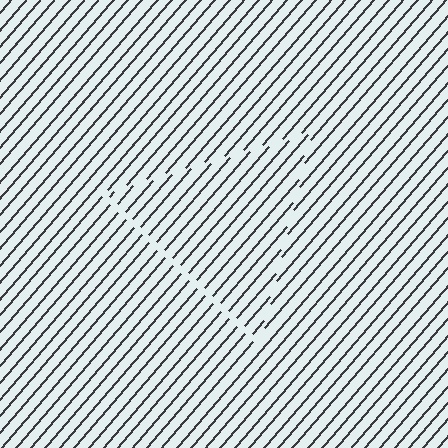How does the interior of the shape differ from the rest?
The interior of the shape contains the same grating, shifted by half a period — the contour is defined by the phase discontinuity where line-ends from the inner and outer gratings abut.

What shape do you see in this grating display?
An illusory triangle. The interior of the shape contains the same grating, shifted by half a period — the contour is defined by the phase discontinuity where line-ends from the inner and outer gratings abut.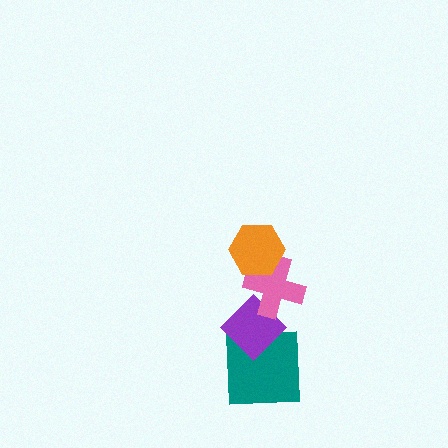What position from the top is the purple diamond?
The purple diamond is 3rd from the top.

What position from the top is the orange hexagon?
The orange hexagon is 1st from the top.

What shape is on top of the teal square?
The purple diamond is on top of the teal square.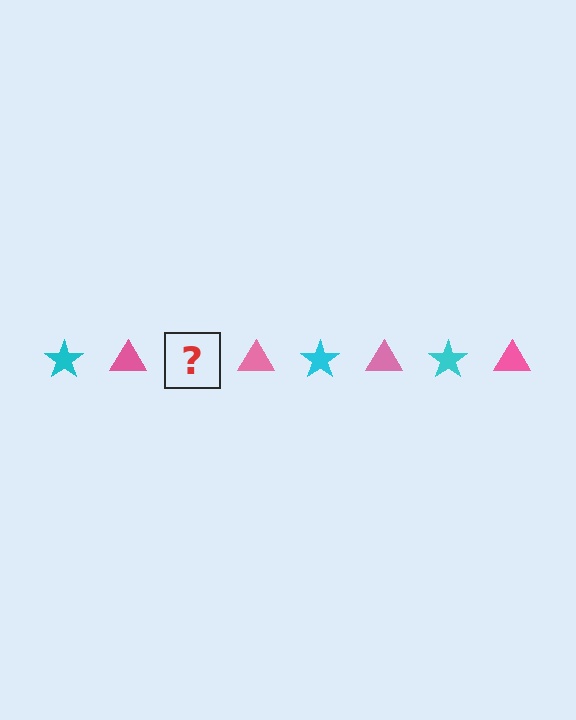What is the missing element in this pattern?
The missing element is a cyan star.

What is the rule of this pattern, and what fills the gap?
The rule is that the pattern alternates between cyan star and pink triangle. The gap should be filled with a cyan star.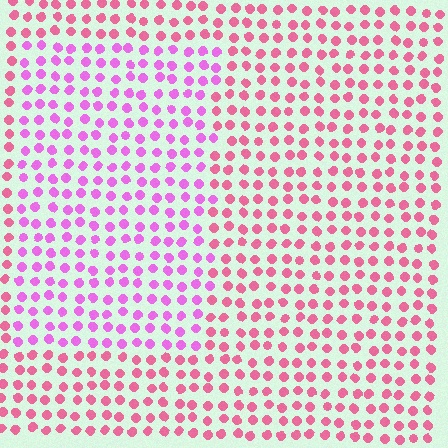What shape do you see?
I see a rectangle.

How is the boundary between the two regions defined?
The boundary is defined purely by a slight shift in hue (about 36 degrees). Spacing, size, and orientation are identical on both sides.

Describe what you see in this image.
The image is filled with small pink elements in a uniform arrangement. A rectangle-shaped region is visible where the elements are tinted to a slightly different hue, forming a subtle color boundary.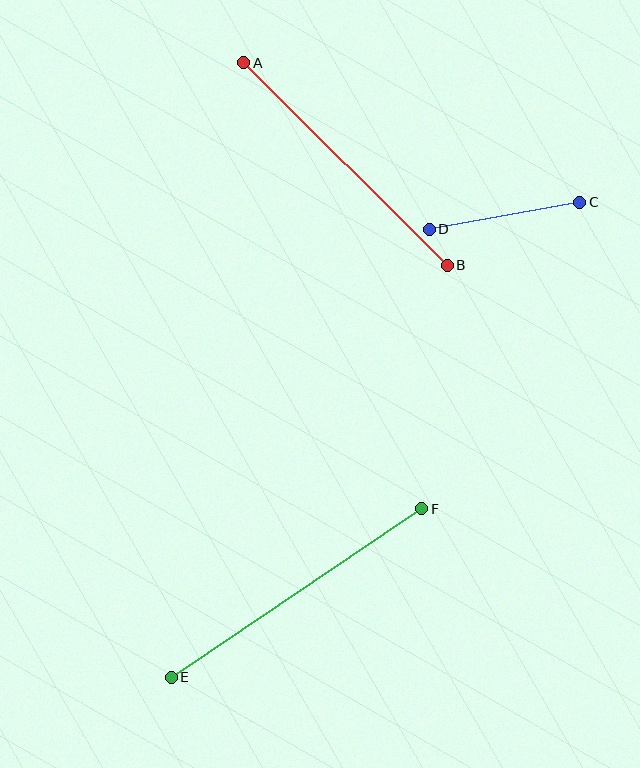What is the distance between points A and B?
The distance is approximately 287 pixels.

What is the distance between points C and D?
The distance is approximately 153 pixels.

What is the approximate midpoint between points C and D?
The midpoint is at approximately (504, 216) pixels.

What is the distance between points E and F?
The distance is approximately 302 pixels.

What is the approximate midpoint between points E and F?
The midpoint is at approximately (296, 593) pixels.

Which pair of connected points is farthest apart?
Points E and F are farthest apart.